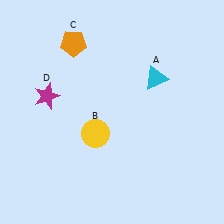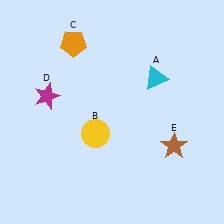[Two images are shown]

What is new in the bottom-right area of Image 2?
A brown star (E) was added in the bottom-right area of Image 2.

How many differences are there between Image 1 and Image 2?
There is 1 difference between the two images.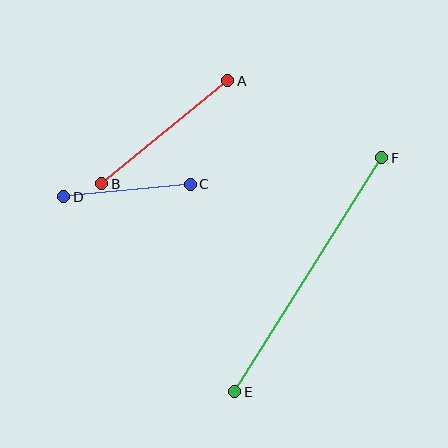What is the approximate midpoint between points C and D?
The midpoint is at approximately (127, 190) pixels.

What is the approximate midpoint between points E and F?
The midpoint is at approximately (308, 275) pixels.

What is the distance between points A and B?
The distance is approximately 163 pixels.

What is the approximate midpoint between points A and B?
The midpoint is at approximately (165, 132) pixels.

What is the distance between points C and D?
The distance is approximately 127 pixels.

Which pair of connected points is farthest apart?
Points E and F are farthest apart.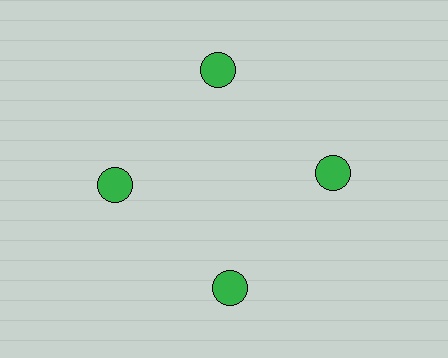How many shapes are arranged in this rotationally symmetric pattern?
There are 4 shapes, arranged in 4 groups of 1.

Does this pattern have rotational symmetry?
Yes, this pattern has 4-fold rotational symmetry. It looks the same after rotating 90 degrees around the center.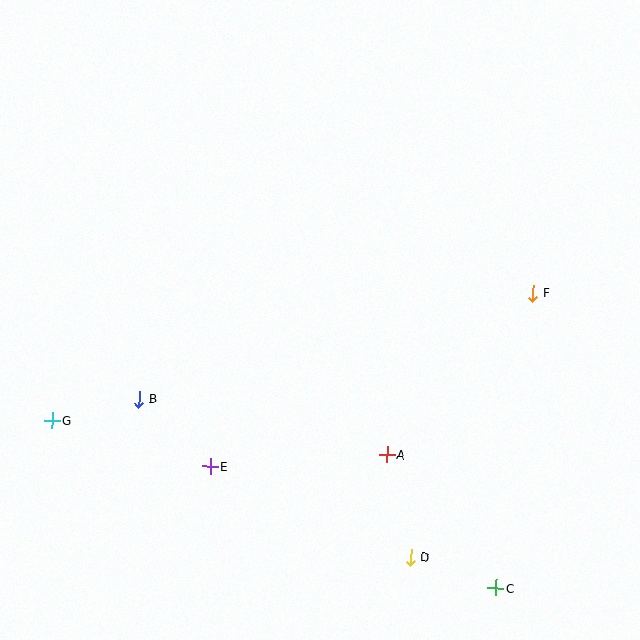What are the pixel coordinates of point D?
Point D is at (410, 557).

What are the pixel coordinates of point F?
Point F is at (533, 293).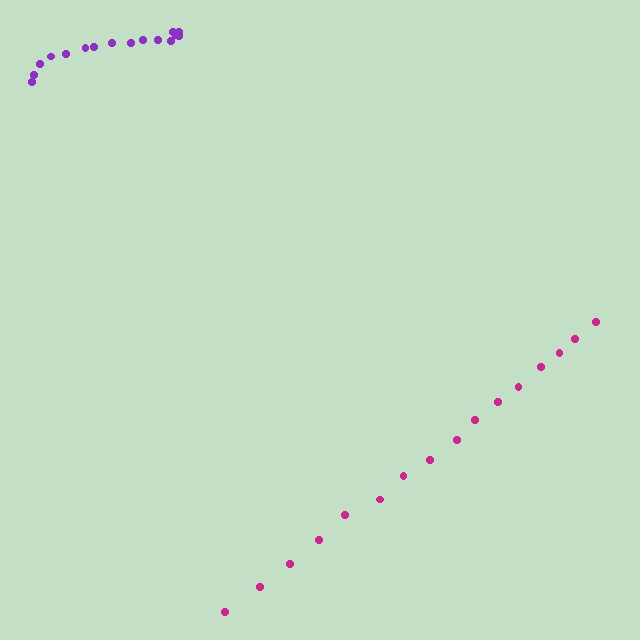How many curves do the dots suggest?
There are 2 distinct paths.